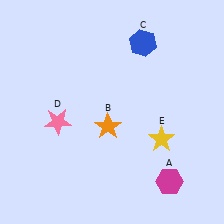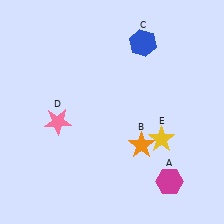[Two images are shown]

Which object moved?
The orange star (B) moved right.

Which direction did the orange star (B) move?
The orange star (B) moved right.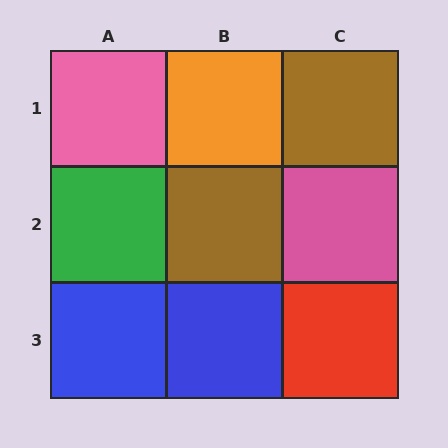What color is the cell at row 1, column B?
Orange.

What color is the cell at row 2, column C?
Pink.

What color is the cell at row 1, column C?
Brown.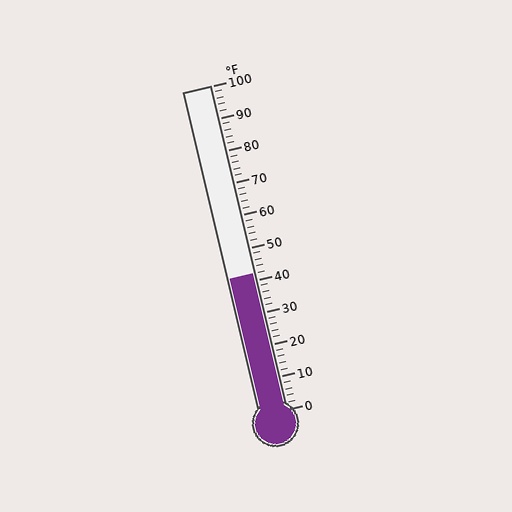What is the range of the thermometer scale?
The thermometer scale ranges from 0°F to 100°F.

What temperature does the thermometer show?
The thermometer shows approximately 42°F.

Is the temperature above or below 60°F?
The temperature is below 60°F.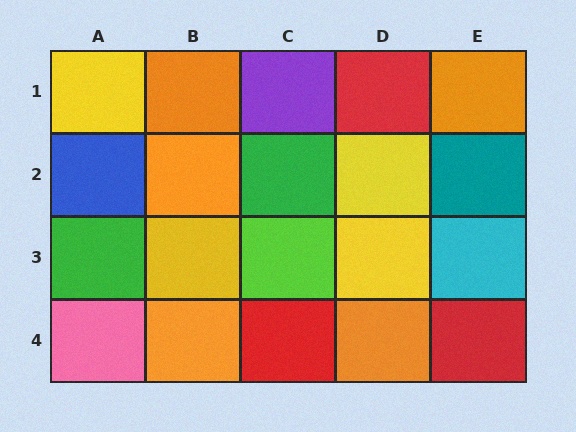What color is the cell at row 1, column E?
Orange.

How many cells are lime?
1 cell is lime.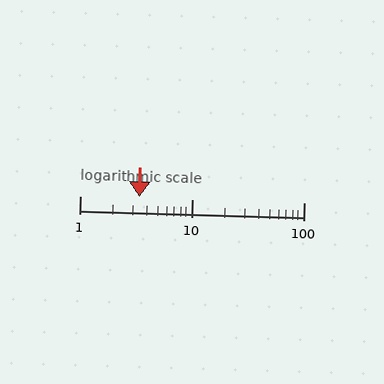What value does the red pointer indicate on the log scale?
The pointer indicates approximately 3.4.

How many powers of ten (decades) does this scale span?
The scale spans 2 decades, from 1 to 100.